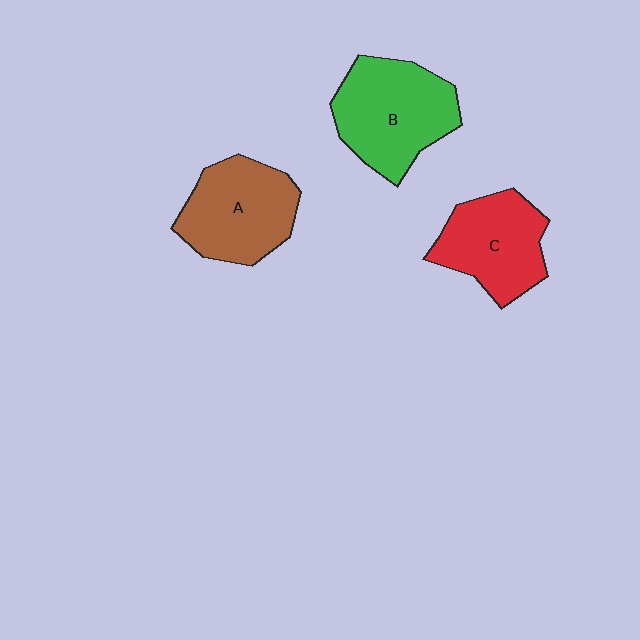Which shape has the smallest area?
Shape C (red).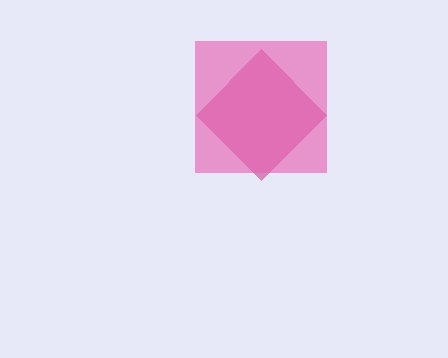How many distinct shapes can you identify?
There are 2 distinct shapes: a magenta diamond, a pink square.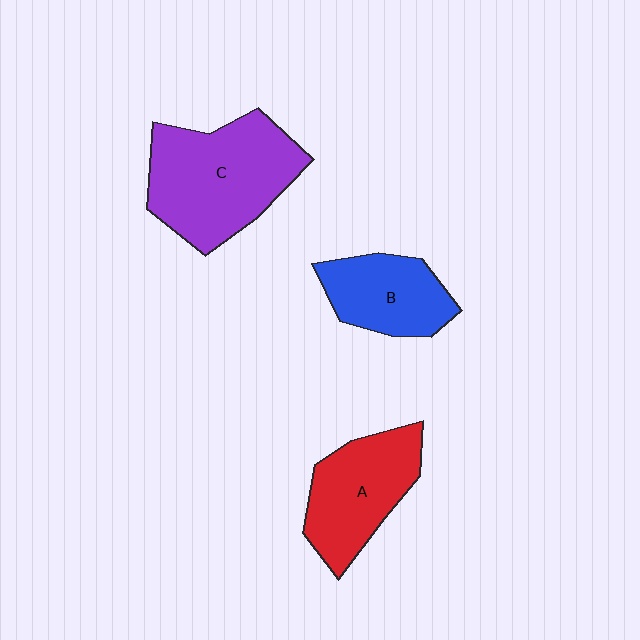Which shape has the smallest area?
Shape B (blue).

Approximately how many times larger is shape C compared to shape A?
Approximately 1.4 times.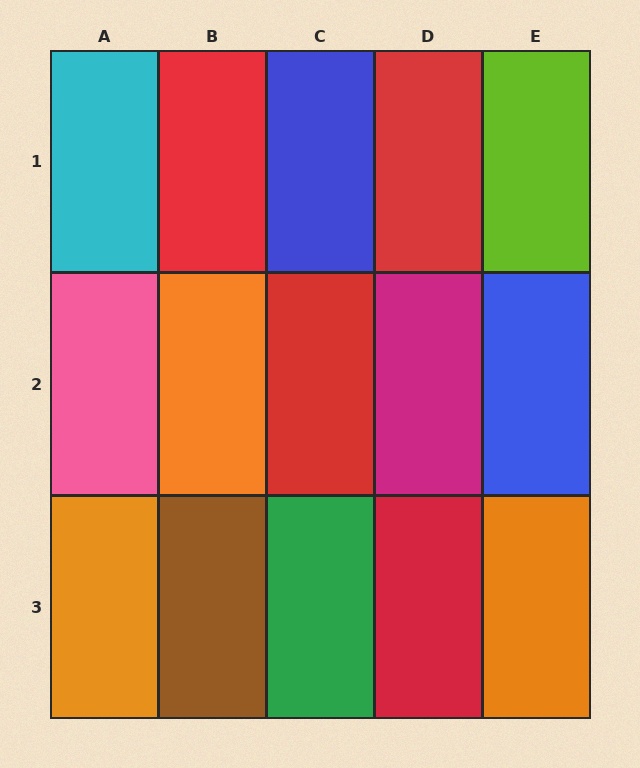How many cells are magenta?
1 cell is magenta.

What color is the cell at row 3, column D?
Red.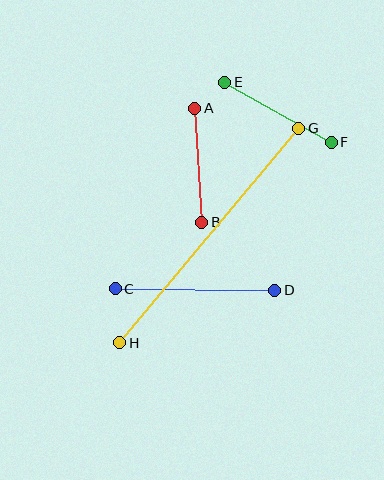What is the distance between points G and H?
The distance is approximately 279 pixels.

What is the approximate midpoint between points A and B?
The midpoint is at approximately (198, 165) pixels.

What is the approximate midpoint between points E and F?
The midpoint is at approximately (278, 112) pixels.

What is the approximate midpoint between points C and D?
The midpoint is at approximately (195, 290) pixels.